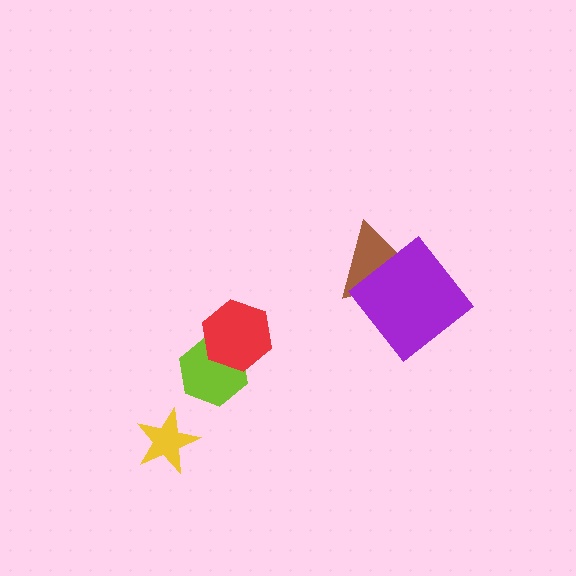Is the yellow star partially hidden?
No, no other shape covers it.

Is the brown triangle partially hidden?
Yes, it is partially covered by another shape.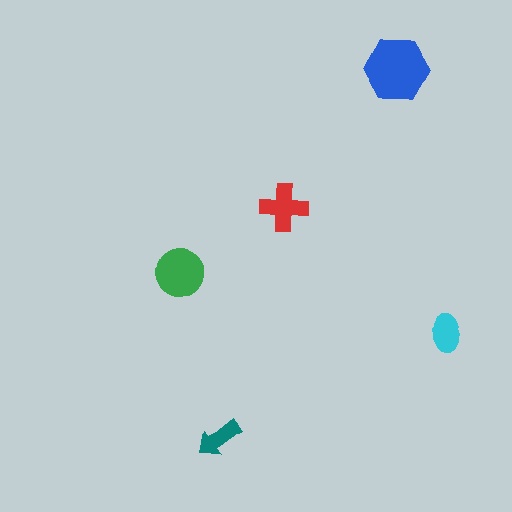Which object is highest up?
The blue hexagon is topmost.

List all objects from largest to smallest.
The blue hexagon, the green circle, the red cross, the cyan ellipse, the teal arrow.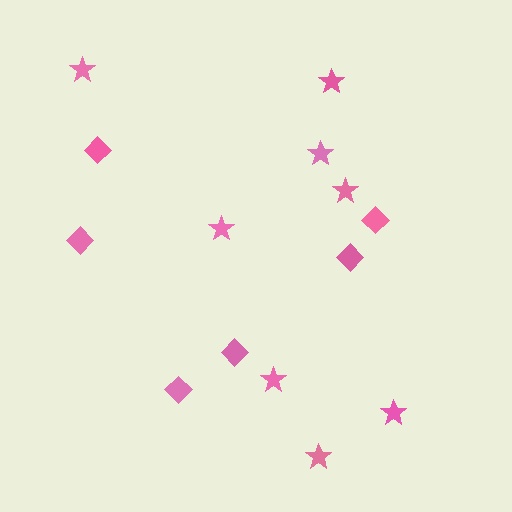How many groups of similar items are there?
There are 2 groups: one group of stars (8) and one group of diamonds (6).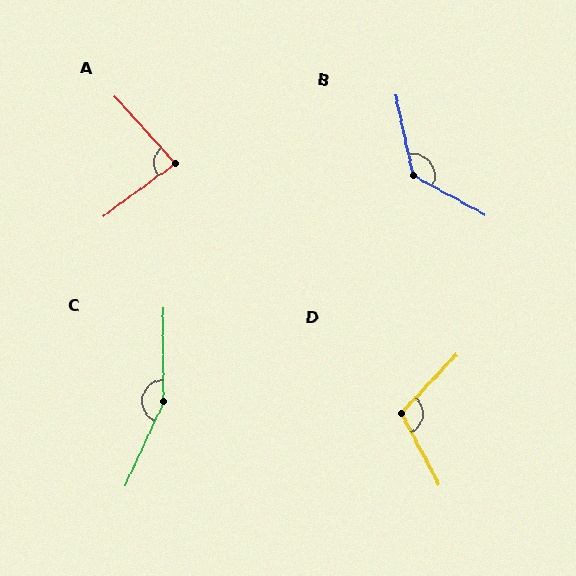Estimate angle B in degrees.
Approximately 131 degrees.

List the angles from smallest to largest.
A (84°), D (109°), B (131°), C (155°).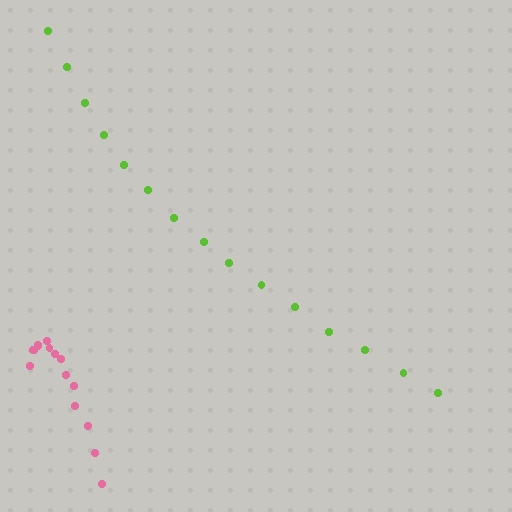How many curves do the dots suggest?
There are 2 distinct paths.